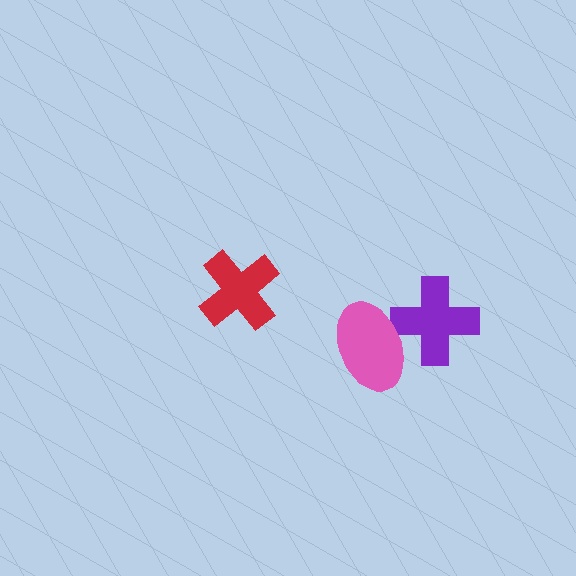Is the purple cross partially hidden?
Yes, it is partially covered by another shape.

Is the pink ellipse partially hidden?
No, no other shape covers it.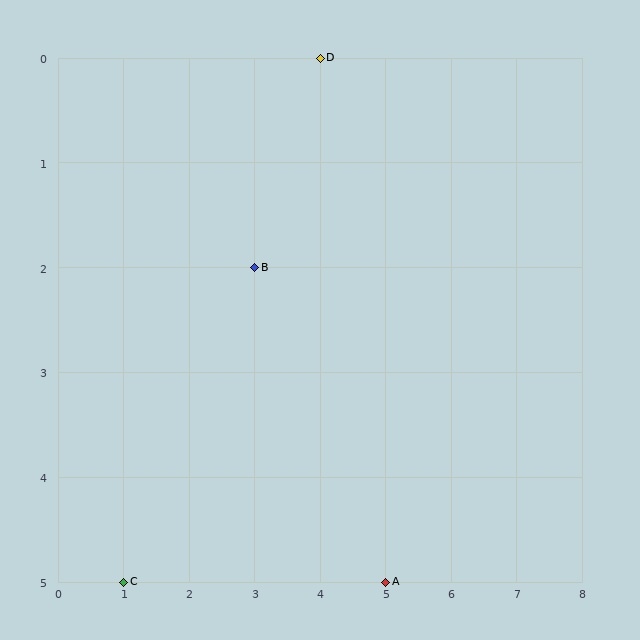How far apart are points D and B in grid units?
Points D and B are 1 column and 2 rows apart (about 2.2 grid units diagonally).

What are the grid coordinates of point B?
Point B is at grid coordinates (3, 2).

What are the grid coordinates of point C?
Point C is at grid coordinates (1, 5).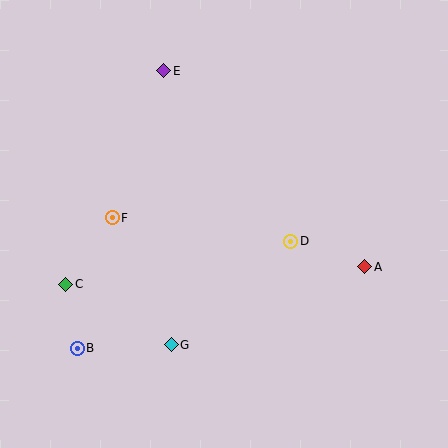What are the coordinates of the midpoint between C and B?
The midpoint between C and B is at (71, 316).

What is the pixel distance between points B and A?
The distance between B and A is 299 pixels.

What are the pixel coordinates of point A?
Point A is at (365, 267).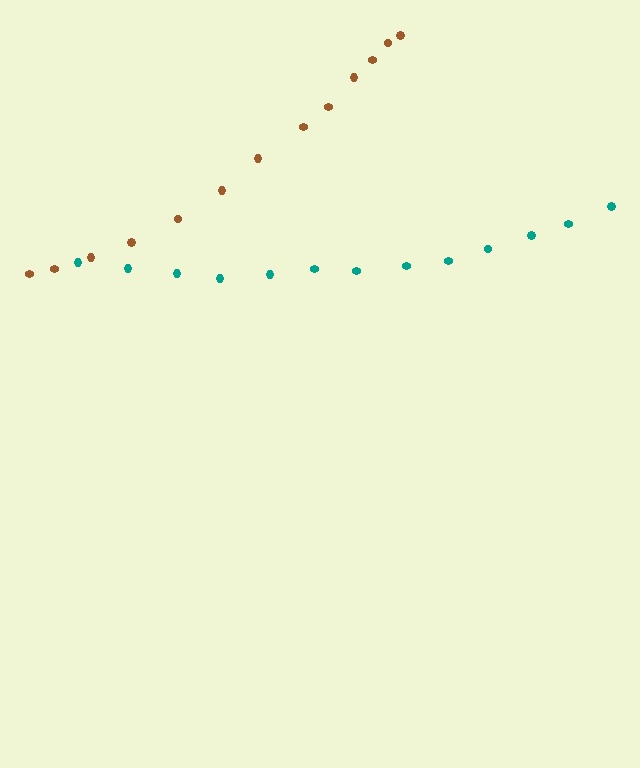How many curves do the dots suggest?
There are 2 distinct paths.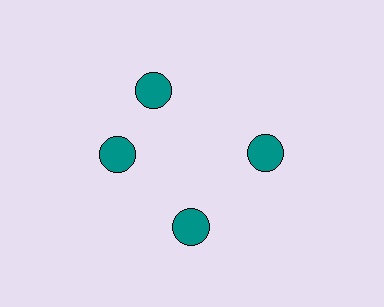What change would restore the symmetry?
The symmetry would be restored by rotating it back into even spacing with its neighbors so that all 4 circles sit at equal angles and equal distance from the center.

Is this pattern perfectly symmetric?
No. The 4 teal circles are arranged in a ring, but one element near the 12 o'clock position is rotated out of alignment along the ring, breaking the 4-fold rotational symmetry.